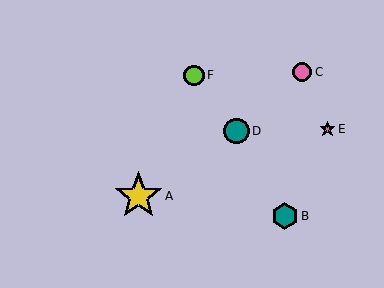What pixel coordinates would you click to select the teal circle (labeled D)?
Click at (237, 131) to select the teal circle D.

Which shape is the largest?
The yellow star (labeled A) is the largest.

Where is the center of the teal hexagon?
The center of the teal hexagon is at (285, 216).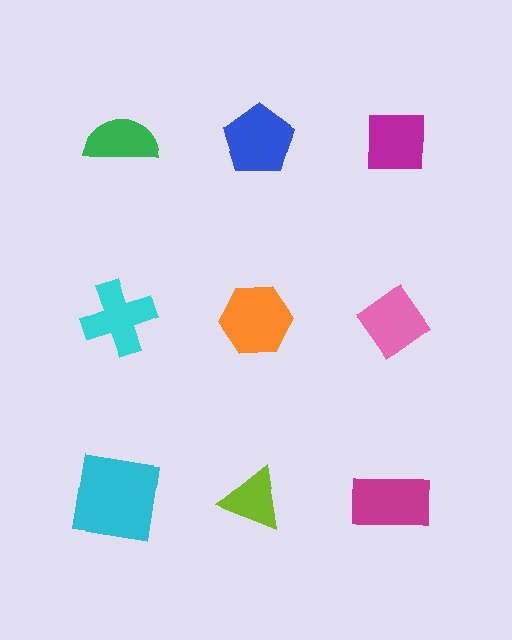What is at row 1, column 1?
A green semicircle.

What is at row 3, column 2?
A lime triangle.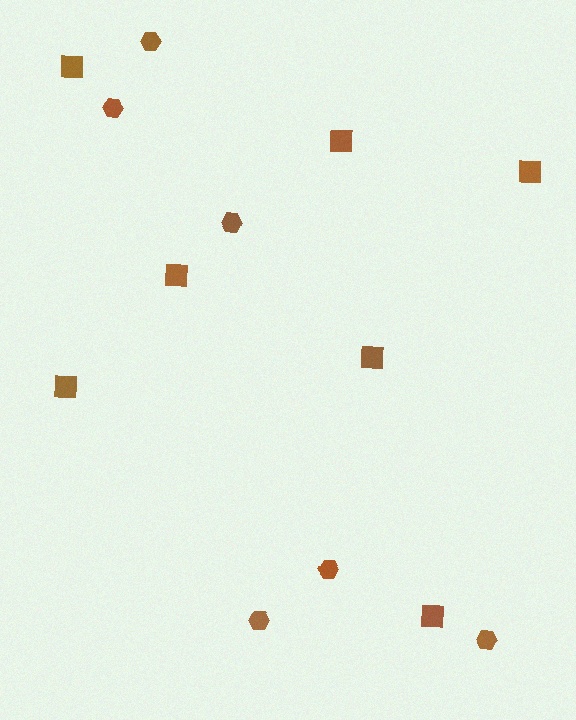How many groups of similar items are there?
There are 2 groups: one group of squares (7) and one group of hexagons (6).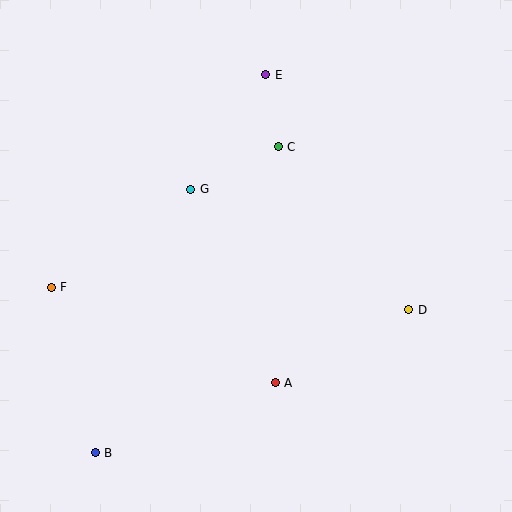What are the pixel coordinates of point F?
Point F is at (51, 287).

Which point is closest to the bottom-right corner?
Point D is closest to the bottom-right corner.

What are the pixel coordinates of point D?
Point D is at (409, 310).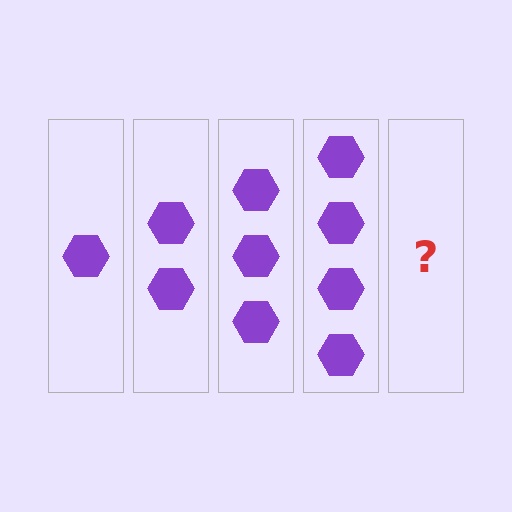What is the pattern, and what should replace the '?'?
The pattern is that each step adds one more hexagon. The '?' should be 5 hexagons.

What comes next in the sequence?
The next element should be 5 hexagons.